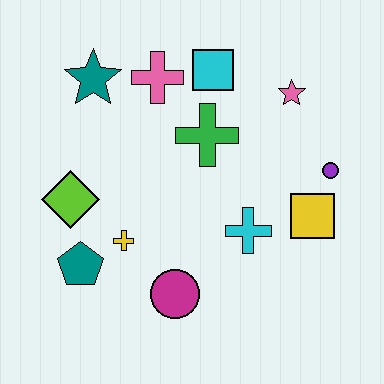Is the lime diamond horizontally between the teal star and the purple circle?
No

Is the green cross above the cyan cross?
Yes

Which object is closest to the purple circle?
The yellow square is closest to the purple circle.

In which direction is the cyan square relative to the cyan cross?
The cyan square is above the cyan cross.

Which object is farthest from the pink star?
The teal pentagon is farthest from the pink star.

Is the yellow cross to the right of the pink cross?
No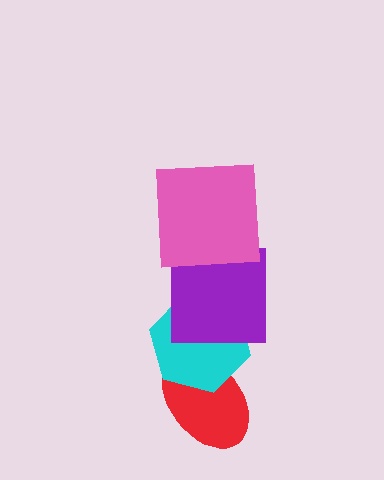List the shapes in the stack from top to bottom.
From top to bottom: the pink square, the purple square, the cyan hexagon, the red ellipse.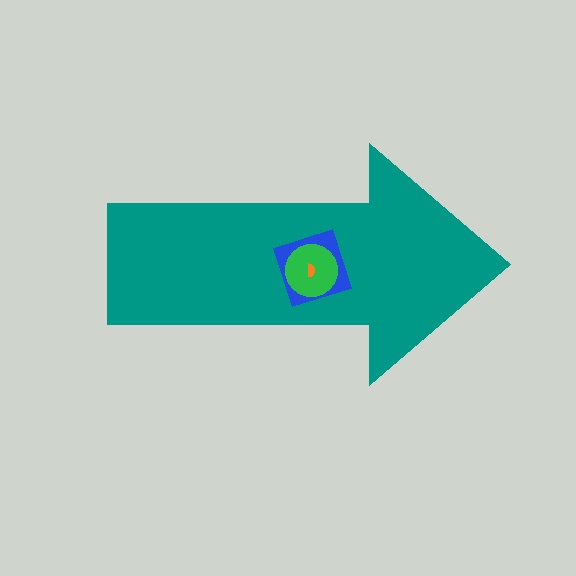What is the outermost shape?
The teal arrow.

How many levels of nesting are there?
4.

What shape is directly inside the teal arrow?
The blue diamond.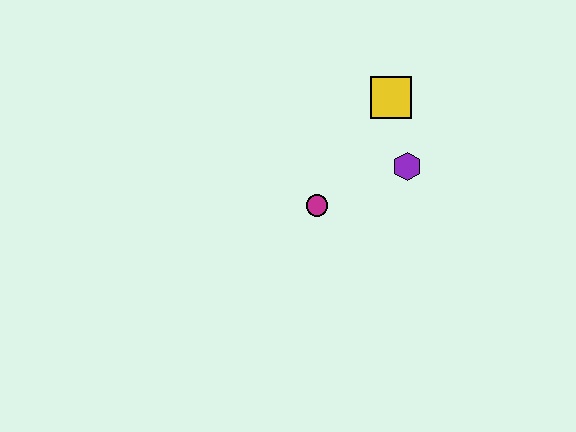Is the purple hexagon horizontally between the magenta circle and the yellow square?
No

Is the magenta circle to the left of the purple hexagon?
Yes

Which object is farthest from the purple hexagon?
The magenta circle is farthest from the purple hexagon.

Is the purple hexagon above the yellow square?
No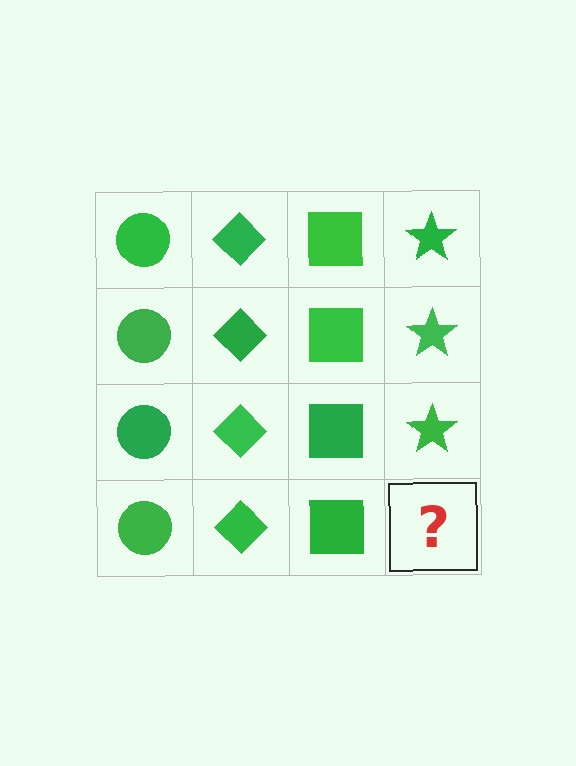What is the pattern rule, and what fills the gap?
The rule is that each column has a consistent shape. The gap should be filled with a green star.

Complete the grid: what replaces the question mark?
The question mark should be replaced with a green star.